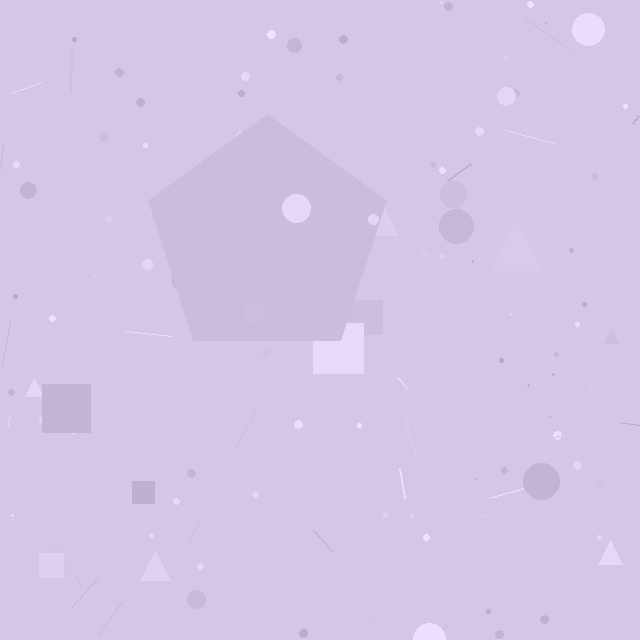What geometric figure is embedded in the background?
A pentagon is embedded in the background.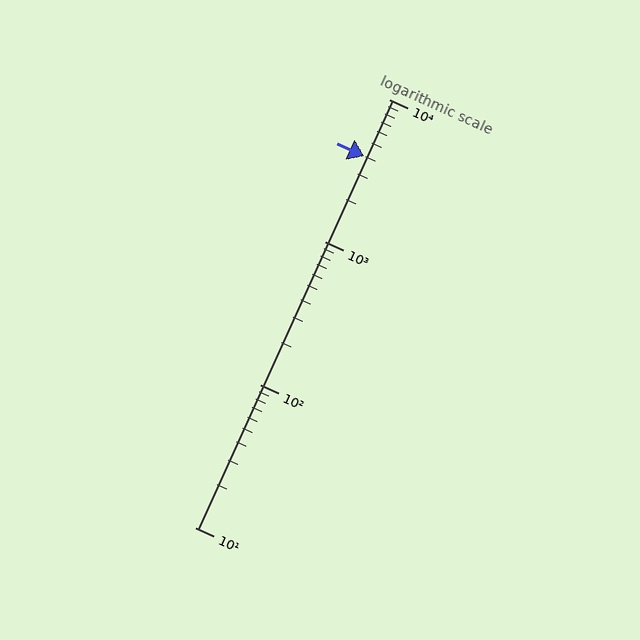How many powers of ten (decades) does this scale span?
The scale spans 3 decades, from 10 to 10000.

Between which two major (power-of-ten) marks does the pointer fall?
The pointer is between 1000 and 10000.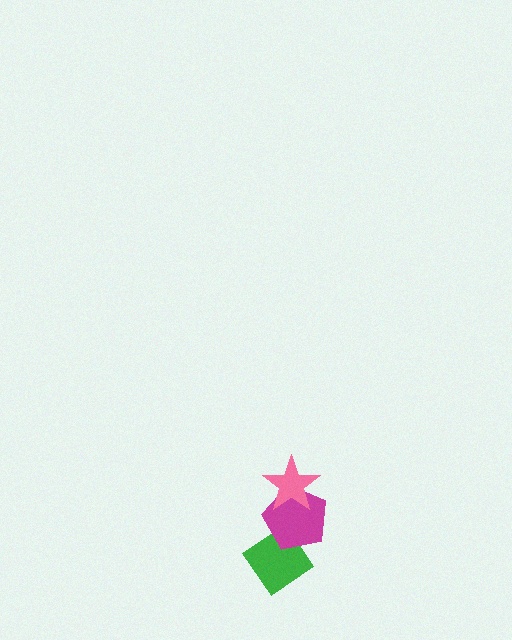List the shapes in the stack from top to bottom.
From top to bottom: the pink star, the magenta pentagon, the green diamond.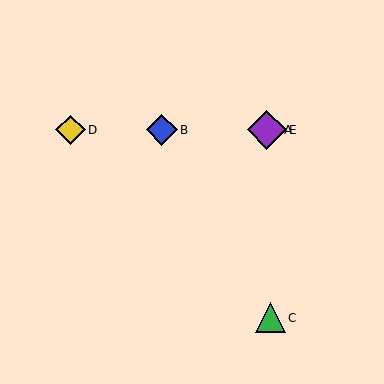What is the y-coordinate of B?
Object B is at y≈130.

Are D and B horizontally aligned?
Yes, both are at y≈130.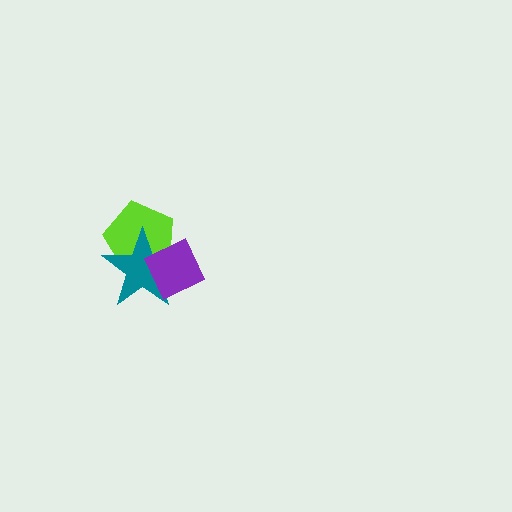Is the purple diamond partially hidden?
No, no other shape covers it.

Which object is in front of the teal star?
The purple diamond is in front of the teal star.